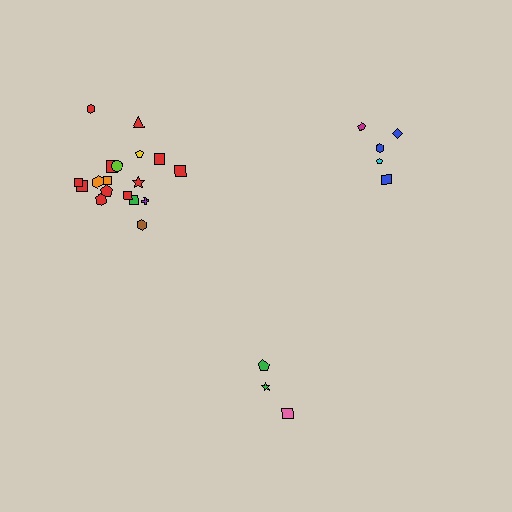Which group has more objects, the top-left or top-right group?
The top-left group.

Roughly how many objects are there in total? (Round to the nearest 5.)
Roughly 25 objects in total.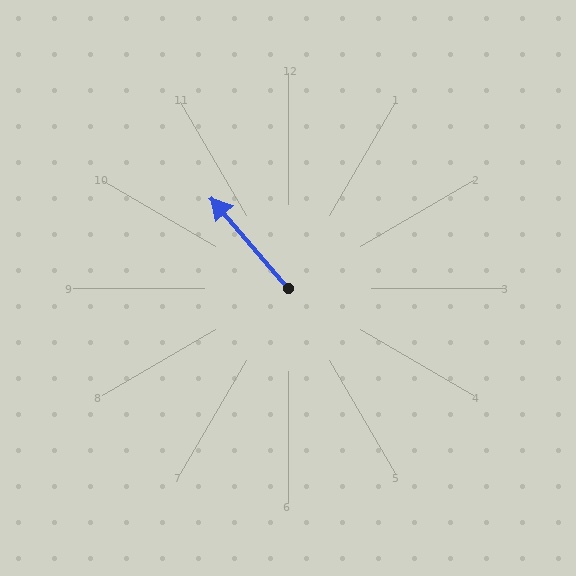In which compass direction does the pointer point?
Northwest.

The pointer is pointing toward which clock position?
Roughly 11 o'clock.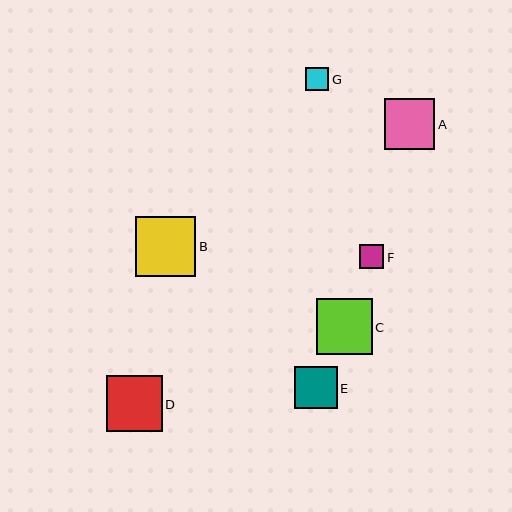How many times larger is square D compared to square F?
Square D is approximately 2.3 times the size of square F.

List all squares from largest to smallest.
From largest to smallest: B, D, C, A, E, F, G.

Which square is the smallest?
Square G is the smallest with a size of approximately 23 pixels.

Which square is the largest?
Square B is the largest with a size of approximately 60 pixels.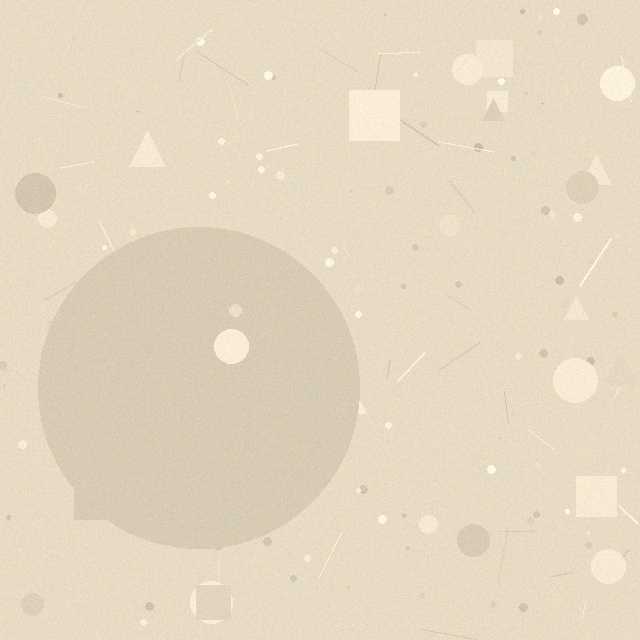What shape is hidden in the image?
A circle is hidden in the image.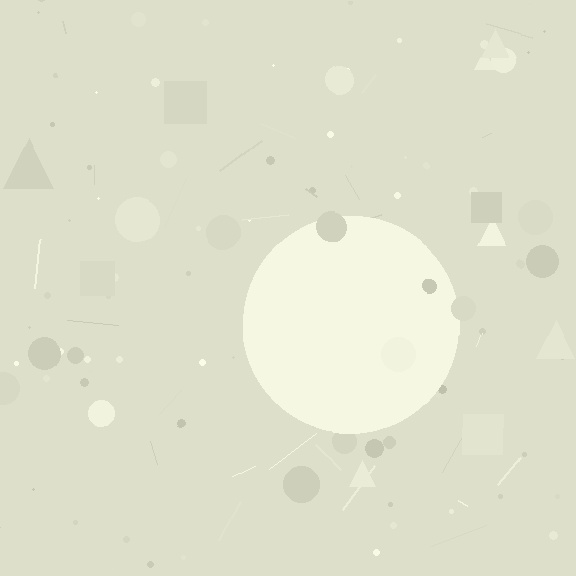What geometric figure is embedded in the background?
A circle is embedded in the background.